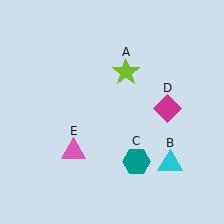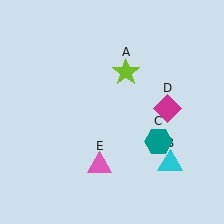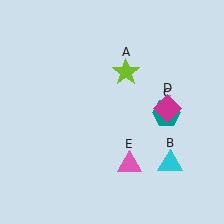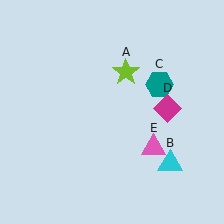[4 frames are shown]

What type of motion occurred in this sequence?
The teal hexagon (object C), pink triangle (object E) rotated counterclockwise around the center of the scene.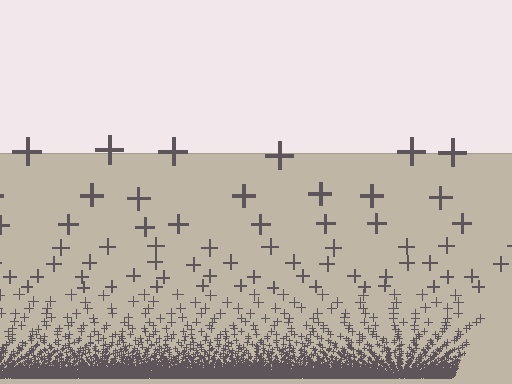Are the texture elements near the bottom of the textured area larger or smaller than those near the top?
Smaller. The gradient is inverted — elements near the bottom are smaller and denser.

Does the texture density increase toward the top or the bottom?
Density increases toward the bottom.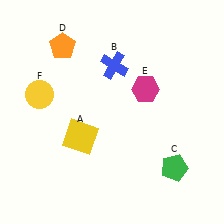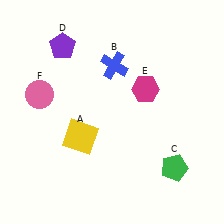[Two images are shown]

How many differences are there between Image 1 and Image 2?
There are 2 differences between the two images.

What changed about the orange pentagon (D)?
In Image 1, D is orange. In Image 2, it changed to purple.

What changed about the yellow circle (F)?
In Image 1, F is yellow. In Image 2, it changed to pink.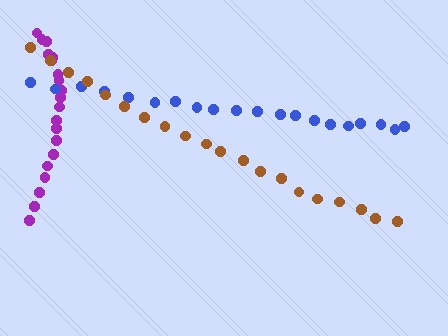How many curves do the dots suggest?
There are 3 distinct paths.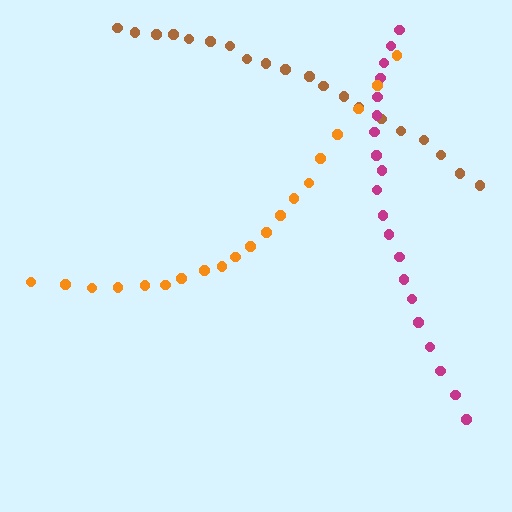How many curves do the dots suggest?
There are 3 distinct paths.